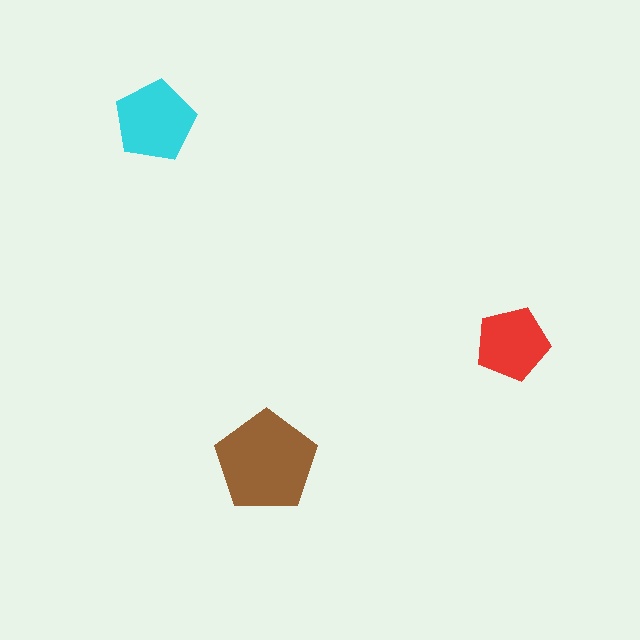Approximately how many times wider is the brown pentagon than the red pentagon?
About 1.5 times wider.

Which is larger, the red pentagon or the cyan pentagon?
The cyan one.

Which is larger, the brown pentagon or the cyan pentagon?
The brown one.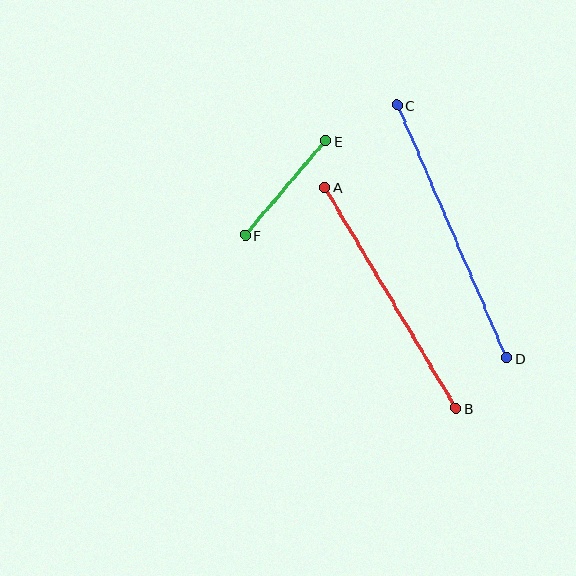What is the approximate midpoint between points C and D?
The midpoint is at approximately (452, 231) pixels.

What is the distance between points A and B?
The distance is approximately 256 pixels.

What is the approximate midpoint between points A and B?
The midpoint is at approximately (391, 298) pixels.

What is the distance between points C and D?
The distance is approximately 275 pixels.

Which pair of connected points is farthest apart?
Points C and D are farthest apart.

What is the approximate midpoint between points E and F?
The midpoint is at approximately (285, 188) pixels.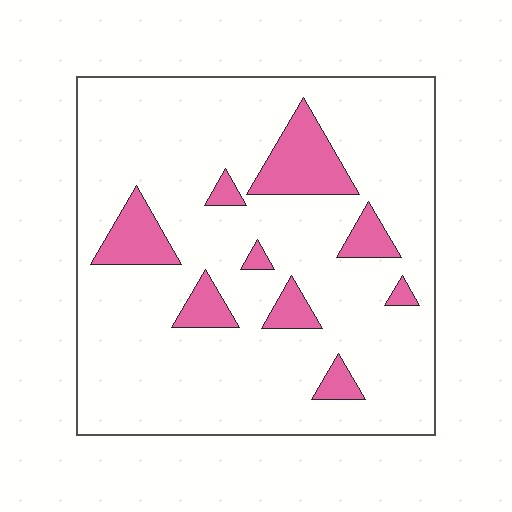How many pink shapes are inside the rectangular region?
9.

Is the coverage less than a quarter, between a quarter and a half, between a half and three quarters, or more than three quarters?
Less than a quarter.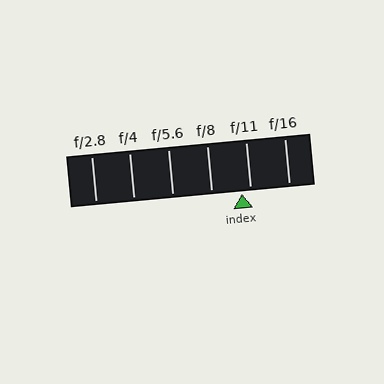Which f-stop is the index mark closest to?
The index mark is closest to f/11.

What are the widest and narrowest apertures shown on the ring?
The widest aperture shown is f/2.8 and the narrowest is f/16.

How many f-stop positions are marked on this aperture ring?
There are 6 f-stop positions marked.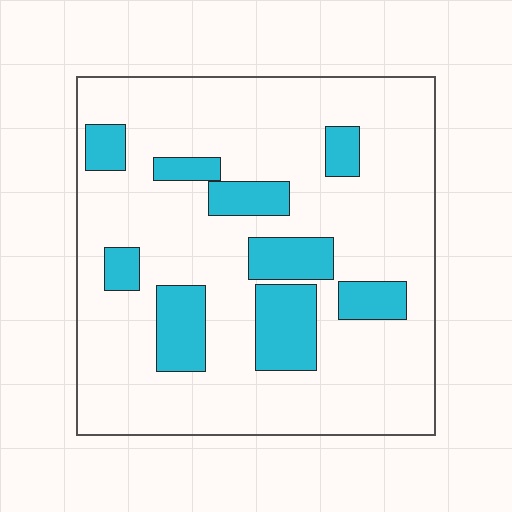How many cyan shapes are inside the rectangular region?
9.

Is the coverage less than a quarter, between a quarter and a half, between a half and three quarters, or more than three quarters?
Less than a quarter.